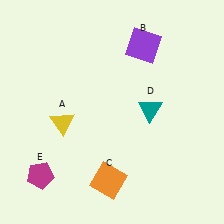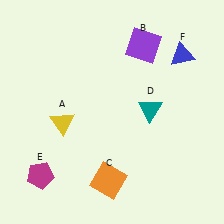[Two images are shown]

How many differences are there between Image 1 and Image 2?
There is 1 difference between the two images.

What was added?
A blue triangle (F) was added in Image 2.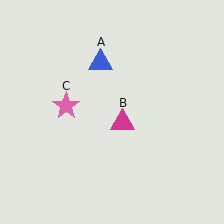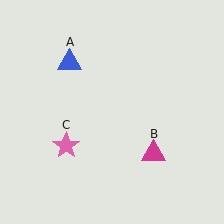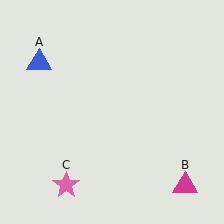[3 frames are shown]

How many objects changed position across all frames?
3 objects changed position: blue triangle (object A), magenta triangle (object B), pink star (object C).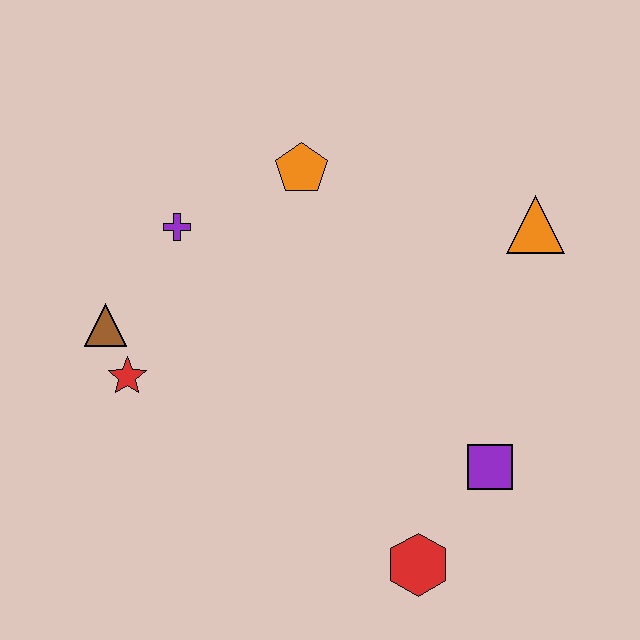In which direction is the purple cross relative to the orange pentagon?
The purple cross is to the left of the orange pentagon.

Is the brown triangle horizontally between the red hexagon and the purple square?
No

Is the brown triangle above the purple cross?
No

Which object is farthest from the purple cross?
The red hexagon is farthest from the purple cross.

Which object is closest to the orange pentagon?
The purple cross is closest to the orange pentagon.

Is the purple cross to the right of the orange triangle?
No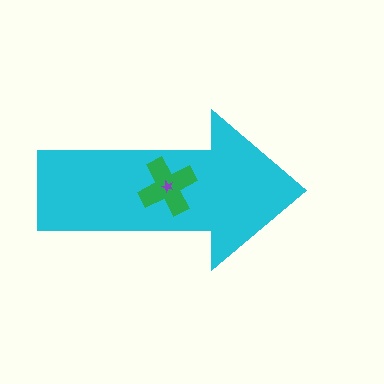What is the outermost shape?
The cyan arrow.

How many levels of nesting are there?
3.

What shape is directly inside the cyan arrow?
The green cross.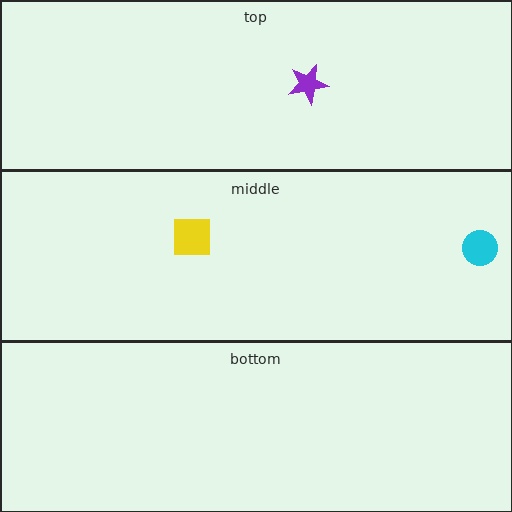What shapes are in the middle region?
The yellow square, the cyan circle.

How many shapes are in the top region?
1.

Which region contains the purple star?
The top region.